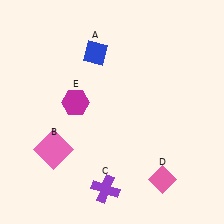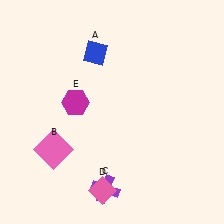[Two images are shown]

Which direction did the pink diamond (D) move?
The pink diamond (D) moved left.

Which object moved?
The pink diamond (D) moved left.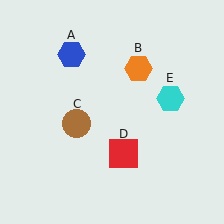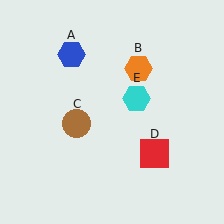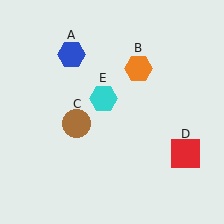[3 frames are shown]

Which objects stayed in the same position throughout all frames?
Blue hexagon (object A) and orange hexagon (object B) and brown circle (object C) remained stationary.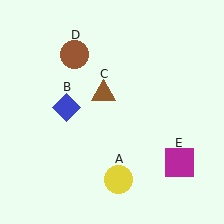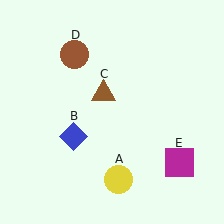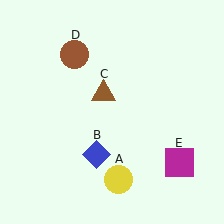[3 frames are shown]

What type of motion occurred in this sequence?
The blue diamond (object B) rotated counterclockwise around the center of the scene.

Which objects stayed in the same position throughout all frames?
Yellow circle (object A) and brown triangle (object C) and brown circle (object D) and magenta square (object E) remained stationary.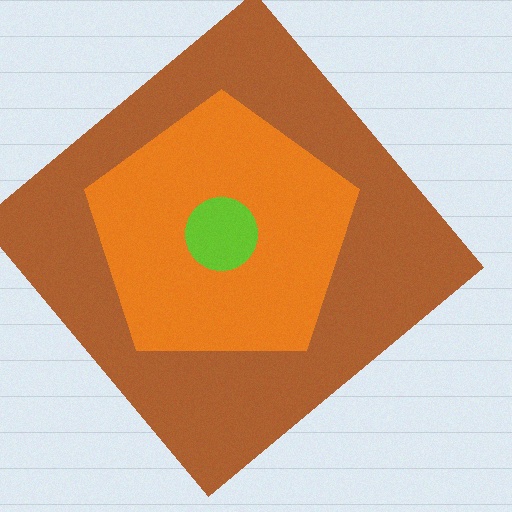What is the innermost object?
The lime circle.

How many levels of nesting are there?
3.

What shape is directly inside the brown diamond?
The orange pentagon.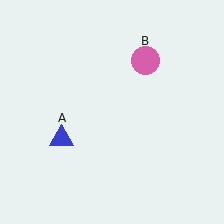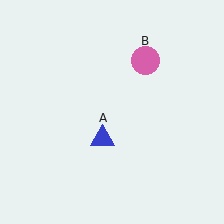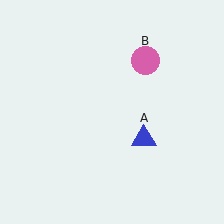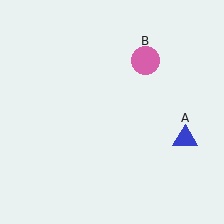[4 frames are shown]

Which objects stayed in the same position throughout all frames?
Pink circle (object B) remained stationary.